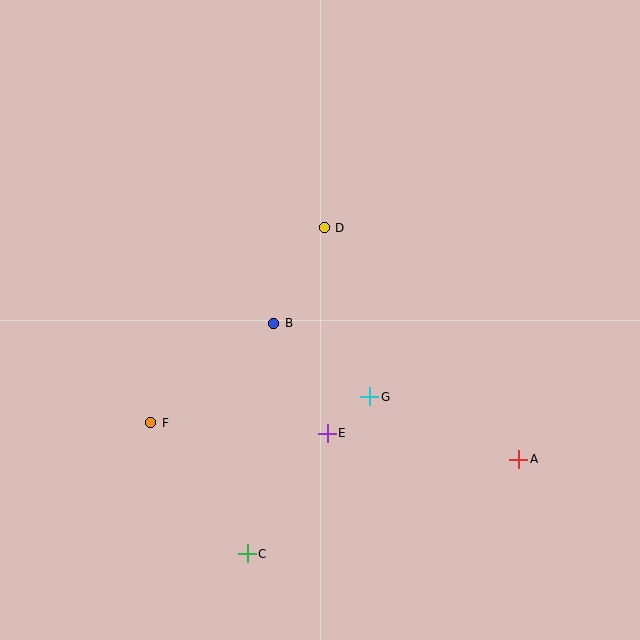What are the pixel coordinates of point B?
Point B is at (274, 323).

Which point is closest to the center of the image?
Point B at (274, 323) is closest to the center.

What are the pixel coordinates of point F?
Point F is at (151, 423).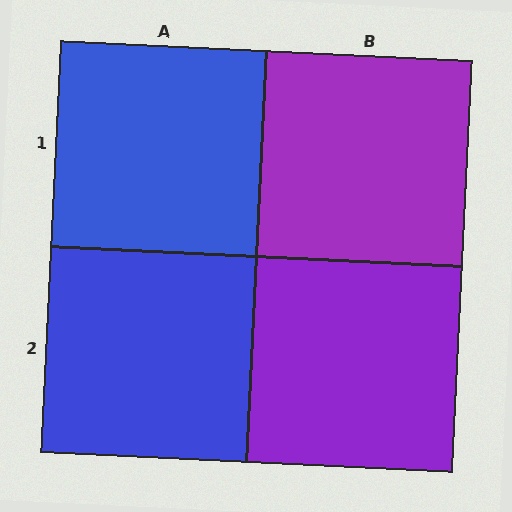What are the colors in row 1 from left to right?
Blue, purple.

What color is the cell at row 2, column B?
Purple.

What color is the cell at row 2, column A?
Blue.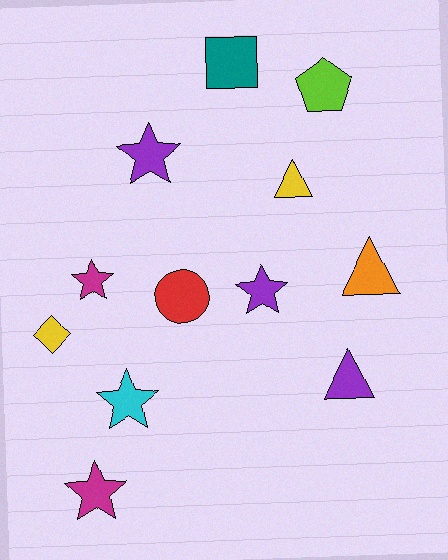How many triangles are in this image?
There are 3 triangles.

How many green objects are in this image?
There are no green objects.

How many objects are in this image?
There are 12 objects.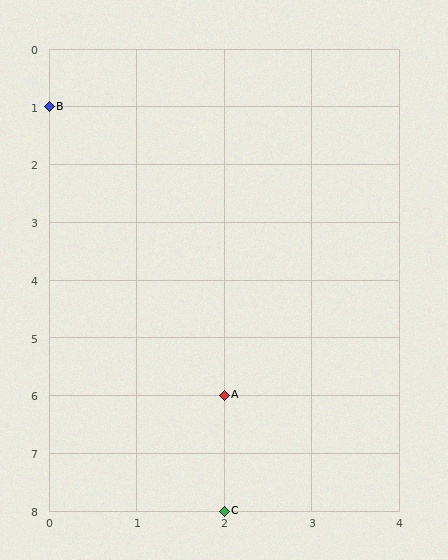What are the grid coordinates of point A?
Point A is at grid coordinates (2, 6).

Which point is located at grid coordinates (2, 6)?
Point A is at (2, 6).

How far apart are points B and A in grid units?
Points B and A are 2 columns and 5 rows apart (about 5.4 grid units diagonally).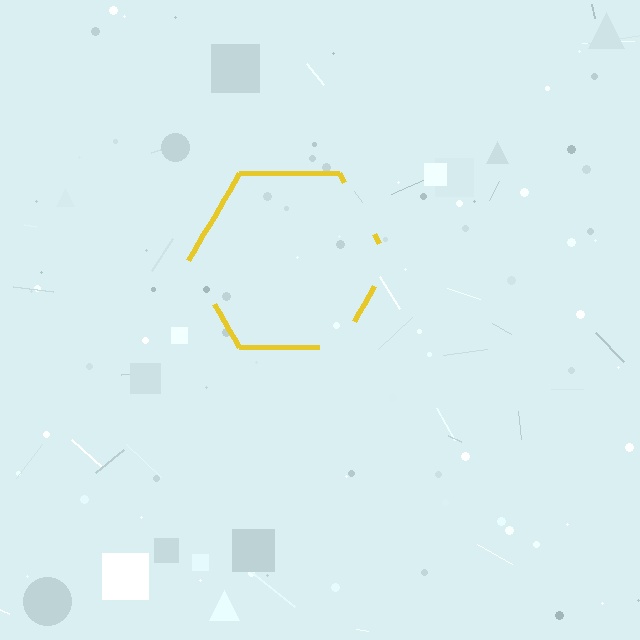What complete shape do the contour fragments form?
The contour fragments form a hexagon.